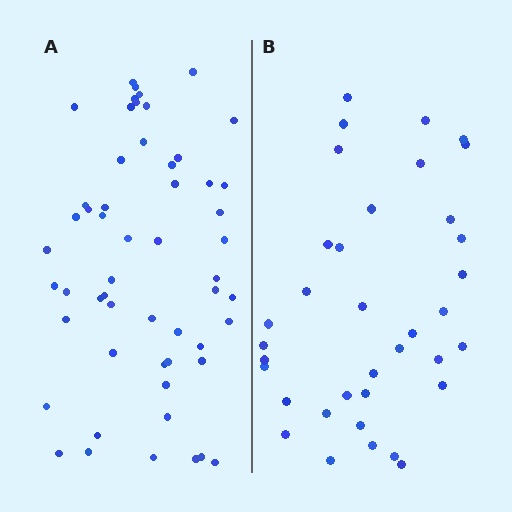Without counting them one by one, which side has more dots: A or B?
Region A (the left region) has more dots.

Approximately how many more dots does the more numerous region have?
Region A has approximately 20 more dots than region B.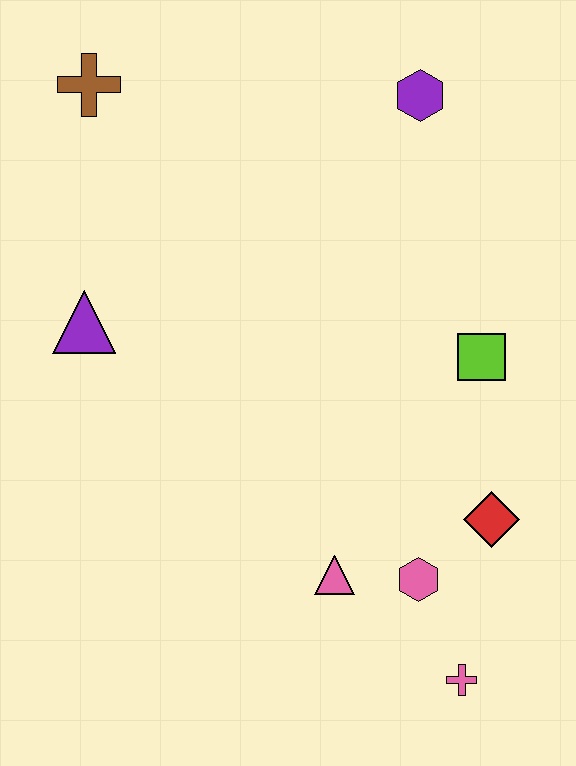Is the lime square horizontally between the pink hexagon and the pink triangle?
No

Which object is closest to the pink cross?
The pink hexagon is closest to the pink cross.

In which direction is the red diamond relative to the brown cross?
The red diamond is below the brown cross.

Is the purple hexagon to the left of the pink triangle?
No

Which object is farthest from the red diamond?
The brown cross is farthest from the red diamond.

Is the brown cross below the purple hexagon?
No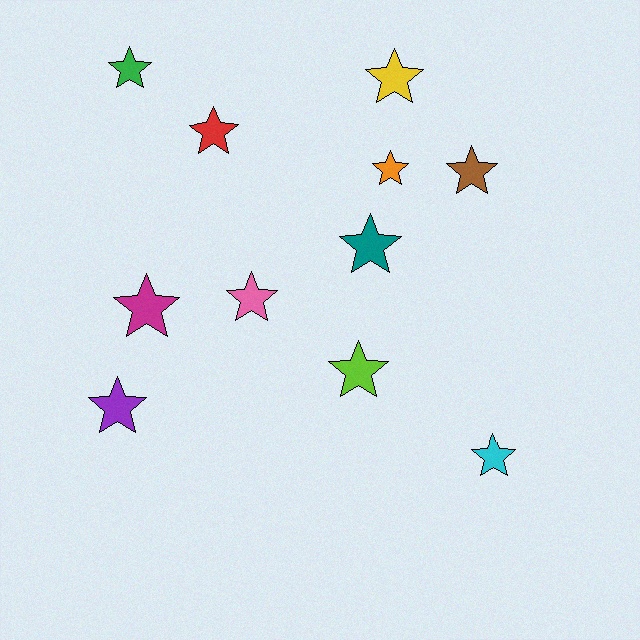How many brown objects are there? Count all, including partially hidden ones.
There is 1 brown object.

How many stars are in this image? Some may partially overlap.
There are 11 stars.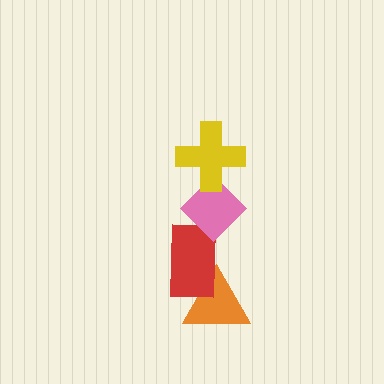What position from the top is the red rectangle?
The red rectangle is 3rd from the top.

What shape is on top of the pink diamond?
The yellow cross is on top of the pink diamond.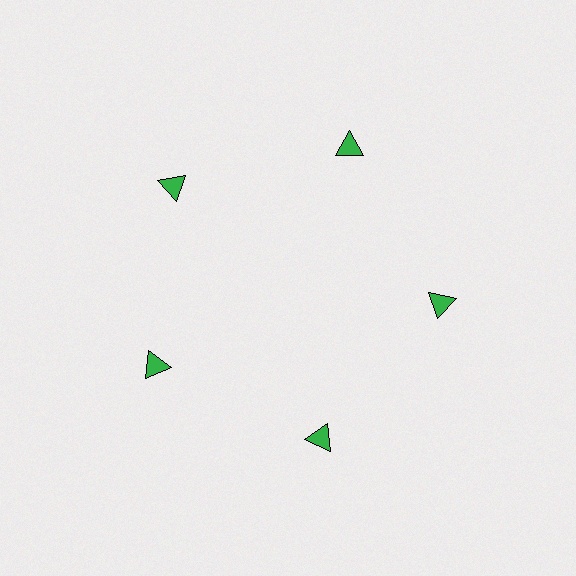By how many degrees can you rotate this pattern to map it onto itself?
The pattern maps onto itself every 72 degrees of rotation.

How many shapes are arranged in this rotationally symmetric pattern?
There are 5 shapes, arranged in 5 groups of 1.